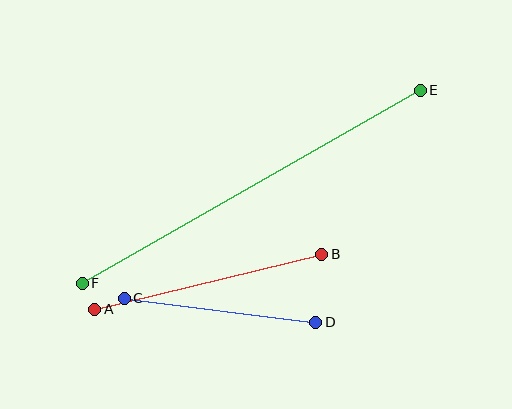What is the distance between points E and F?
The distance is approximately 389 pixels.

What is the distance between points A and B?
The distance is approximately 234 pixels.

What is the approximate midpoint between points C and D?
The midpoint is at approximately (220, 310) pixels.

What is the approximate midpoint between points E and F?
The midpoint is at approximately (251, 187) pixels.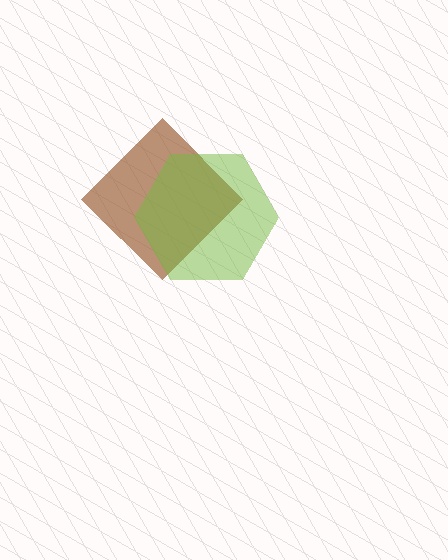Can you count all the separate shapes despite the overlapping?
Yes, there are 2 separate shapes.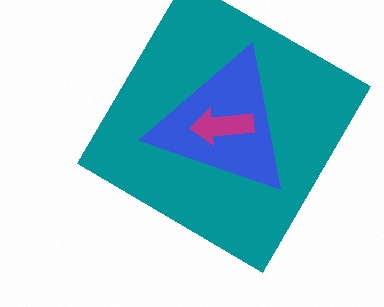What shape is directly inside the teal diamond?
The blue triangle.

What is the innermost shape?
The magenta arrow.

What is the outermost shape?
The teal diamond.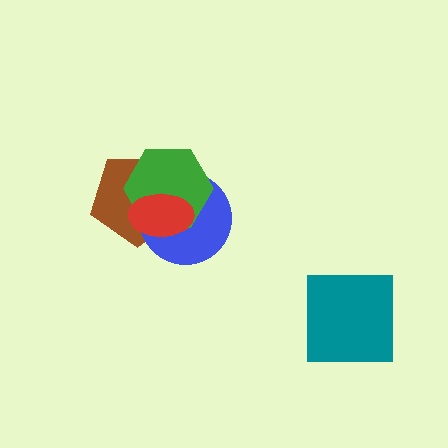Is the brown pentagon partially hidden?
Yes, it is partially covered by another shape.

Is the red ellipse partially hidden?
No, no other shape covers it.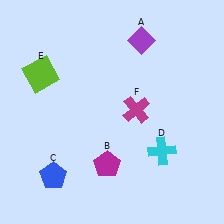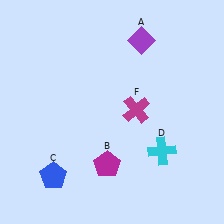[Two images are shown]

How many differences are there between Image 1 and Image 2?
There is 1 difference between the two images.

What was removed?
The lime square (E) was removed in Image 2.